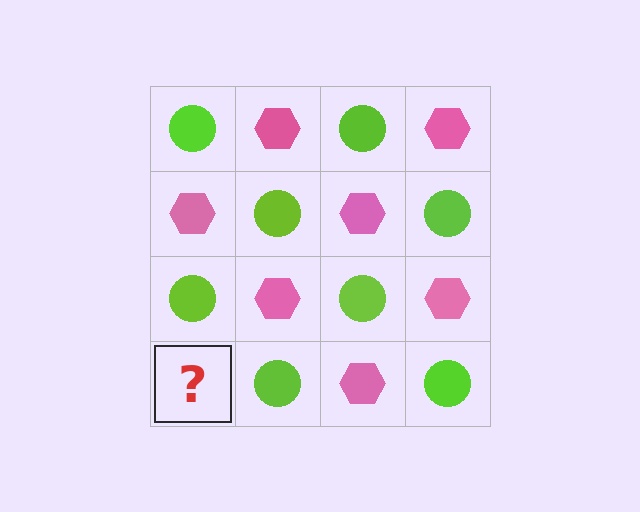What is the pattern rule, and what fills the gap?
The rule is that it alternates lime circle and pink hexagon in a checkerboard pattern. The gap should be filled with a pink hexagon.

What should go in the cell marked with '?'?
The missing cell should contain a pink hexagon.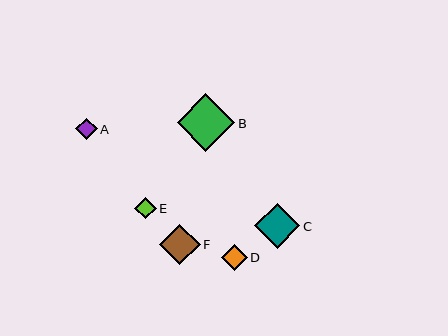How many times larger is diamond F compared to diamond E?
Diamond F is approximately 1.9 times the size of diamond E.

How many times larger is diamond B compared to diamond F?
Diamond B is approximately 1.4 times the size of diamond F.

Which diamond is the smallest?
Diamond E is the smallest with a size of approximately 21 pixels.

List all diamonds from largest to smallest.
From largest to smallest: B, C, F, D, A, E.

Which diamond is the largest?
Diamond B is the largest with a size of approximately 58 pixels.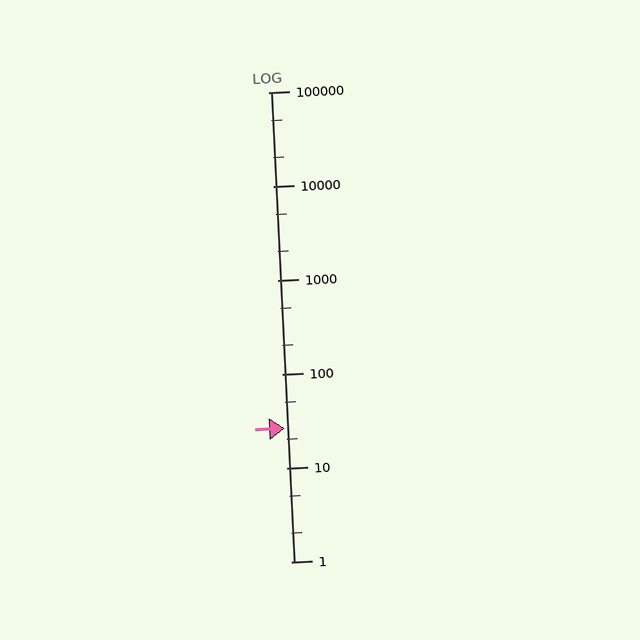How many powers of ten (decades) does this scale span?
The scale spans 5 decades, from 1 to 100000.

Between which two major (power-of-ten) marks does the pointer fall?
The pointer is between 10 and 100.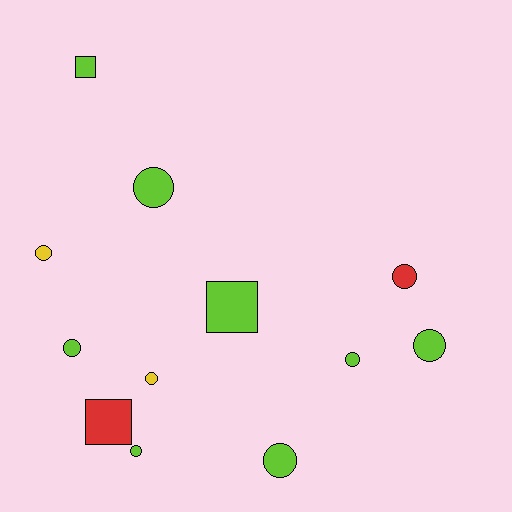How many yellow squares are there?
There are no yellow squares.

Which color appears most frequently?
Lime, with 8 objects.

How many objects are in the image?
There are 12 objects.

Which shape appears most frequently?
Circle, with 9 objects.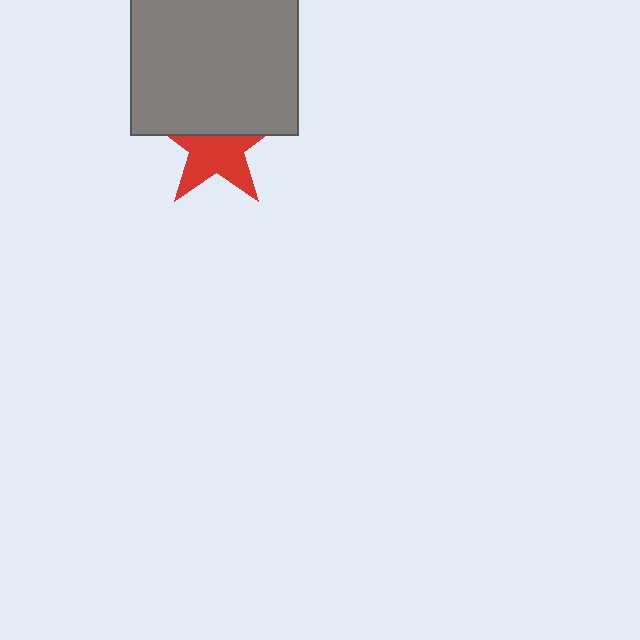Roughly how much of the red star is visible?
About half of it is visible (roughly 58%).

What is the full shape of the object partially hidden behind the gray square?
The partially hidden object is a red star.